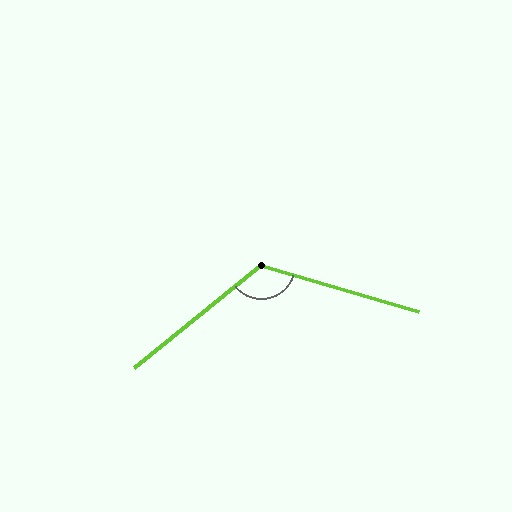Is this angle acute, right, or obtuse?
It is obtuse.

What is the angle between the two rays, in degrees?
Approximately 125 degrees.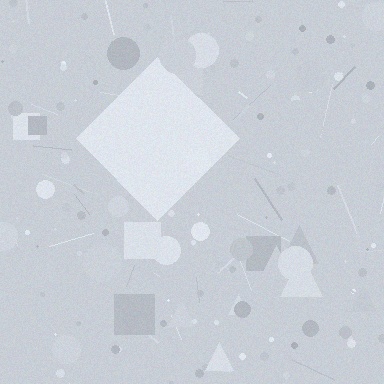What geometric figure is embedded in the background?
A diamond is embedded in the background.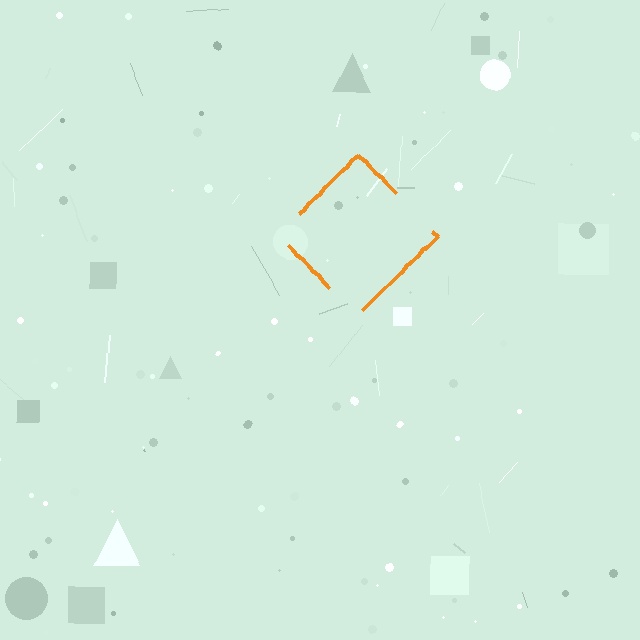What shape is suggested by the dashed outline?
The dashed outline suggests a diamond.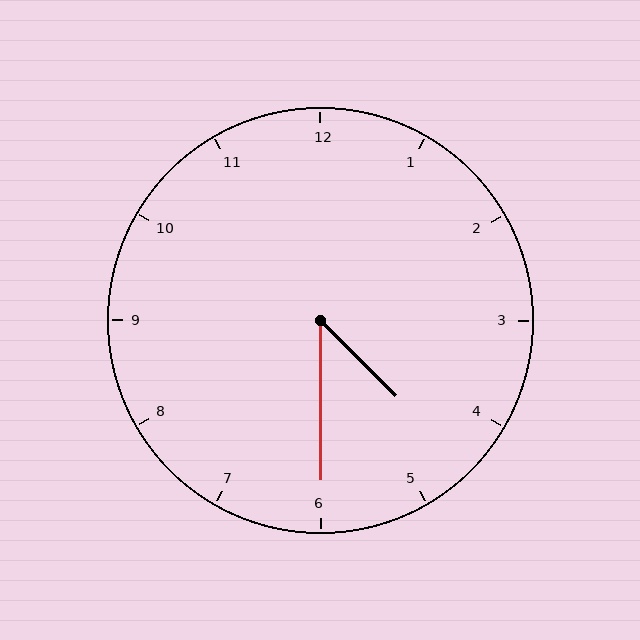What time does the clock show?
4:30.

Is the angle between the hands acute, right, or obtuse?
It is acute.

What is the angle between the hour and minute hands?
Approximately 45 degrees.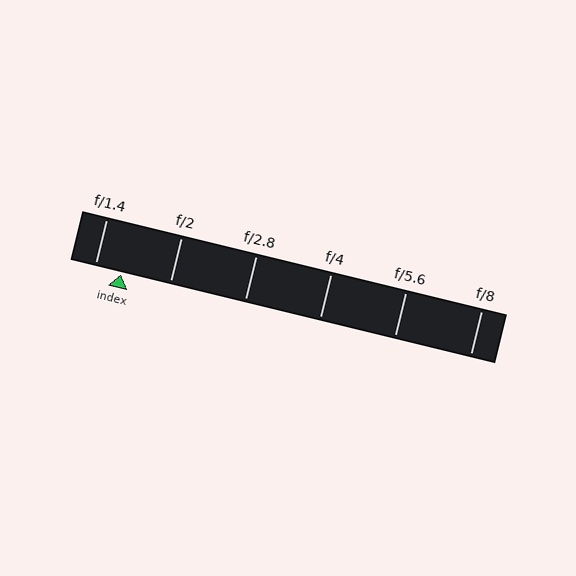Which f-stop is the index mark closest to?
The index mark is closest to f/1.4.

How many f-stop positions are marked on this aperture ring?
There are 6 f-stop positions marked.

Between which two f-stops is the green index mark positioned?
The index mark is between f/1.4 and f/2.